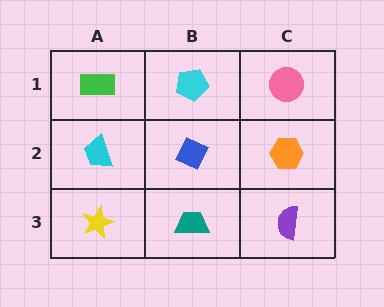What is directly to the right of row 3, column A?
A teal trapezoid.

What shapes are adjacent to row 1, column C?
An orange hexagon (row 2, column C), a cyan pentagon (row 1, column B).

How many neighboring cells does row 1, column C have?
2.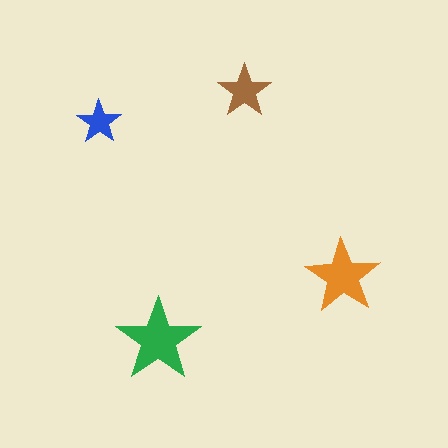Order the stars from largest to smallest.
the green one, the orange one, the brown one, the blue one.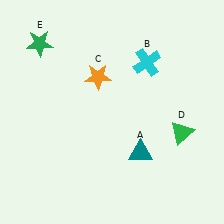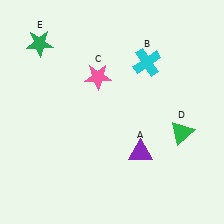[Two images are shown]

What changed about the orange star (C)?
In Image 1, C is orange. In Image 2, it changed to pink.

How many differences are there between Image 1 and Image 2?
There are 2 differences between the two images.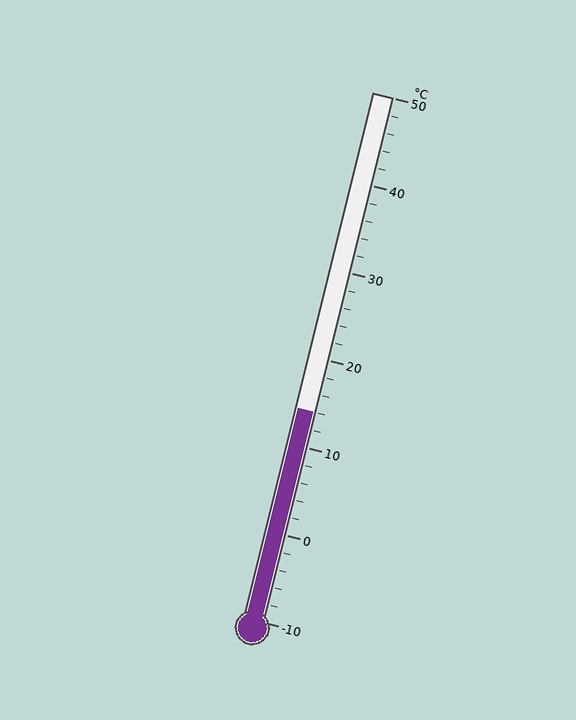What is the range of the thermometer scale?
The thermometer scale ranges from -10°C to 50°C.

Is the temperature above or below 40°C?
The temperature is below 40°C.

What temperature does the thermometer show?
The thermometer shows approximately 14°C.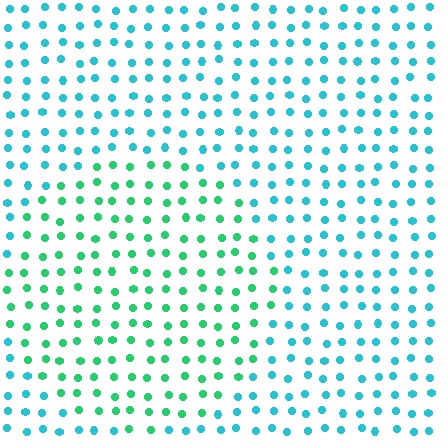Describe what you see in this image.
The image is filled with small cyan elements in a uniform arrangement. A circle-shaped region is visible where the elements are tinted to a slightly different hue, forming a subtle color boundary.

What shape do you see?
I see a circle.